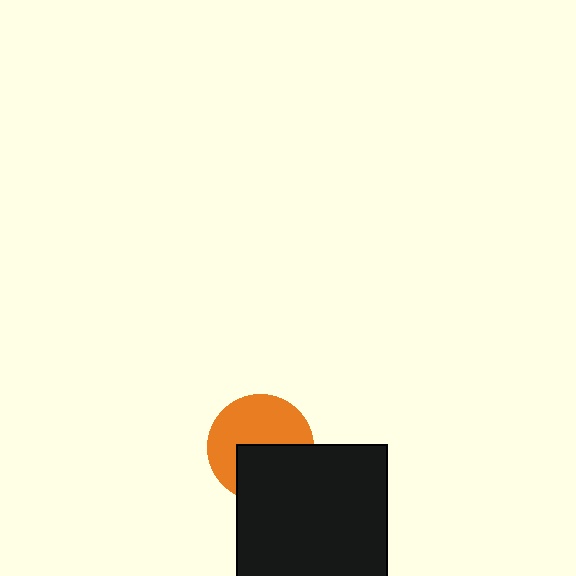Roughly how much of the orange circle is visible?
About half of it is visible (roughly 57%).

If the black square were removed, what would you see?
You would see the complete orange circle.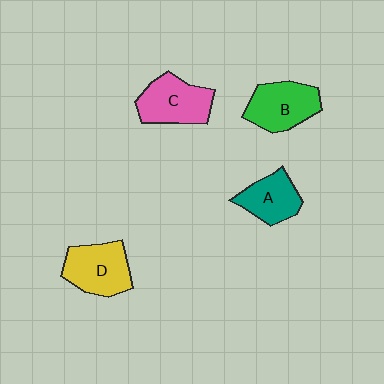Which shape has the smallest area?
Shape A (teal).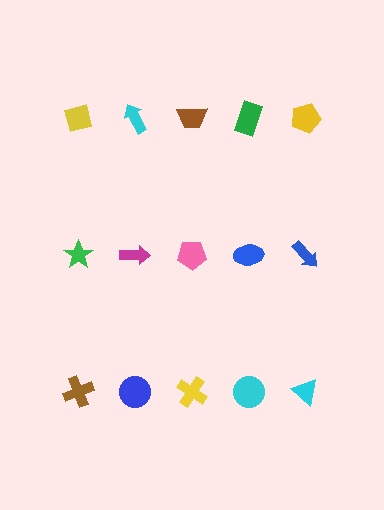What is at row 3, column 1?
A brown cross.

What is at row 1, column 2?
A cyan arrow.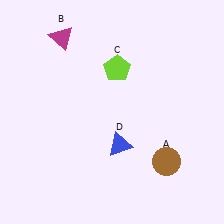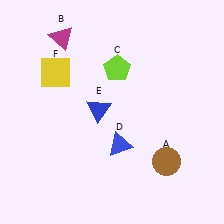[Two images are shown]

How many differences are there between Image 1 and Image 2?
There are 2 differences between the two images.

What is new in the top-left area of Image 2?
A yellow square (F) was added in the top-left area of Image 2.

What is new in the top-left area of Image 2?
A blue triangle (E) was added in the top-left area of Image 2.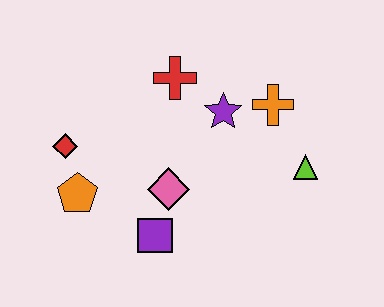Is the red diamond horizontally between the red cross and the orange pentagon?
No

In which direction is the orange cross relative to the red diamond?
The orange cross is to the right of the red diamond.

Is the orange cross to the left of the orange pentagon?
No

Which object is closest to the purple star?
The orange cross is closest to the purple star.